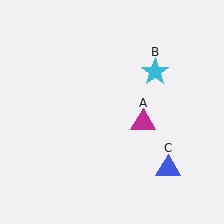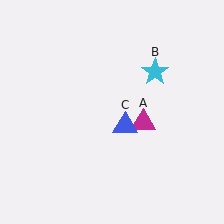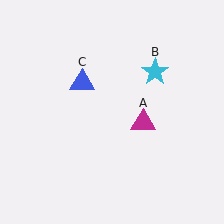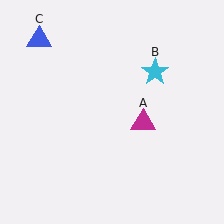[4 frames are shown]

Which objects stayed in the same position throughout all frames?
Magenta triangle (object A) and cyan star (object B) remained stationary.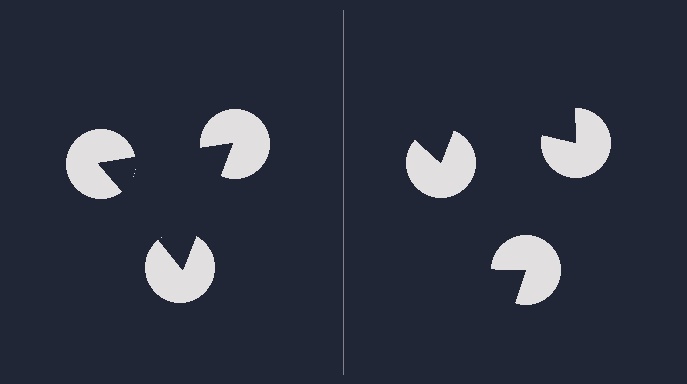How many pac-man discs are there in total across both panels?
6 — 3 on each side.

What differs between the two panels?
The pac-man discs are positioned identically on both sides; only the wedge orientations differ. On the left they align to a triangle; on the right they are misaligned.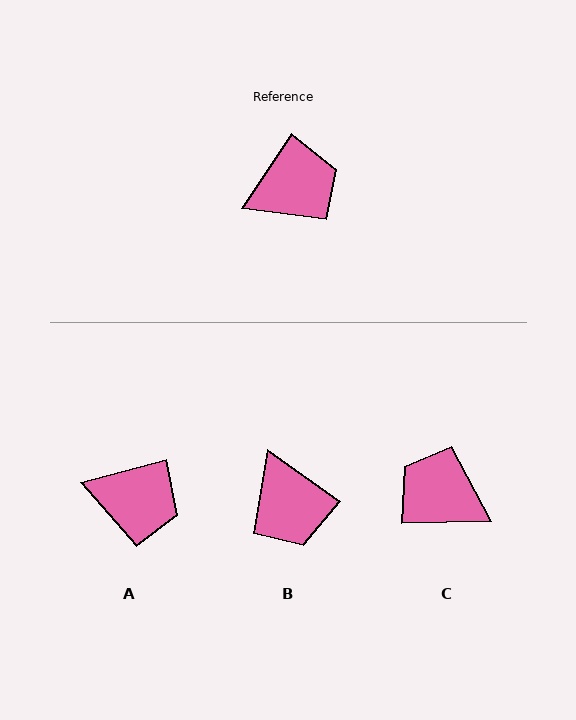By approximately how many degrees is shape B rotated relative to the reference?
Approximately 91 degrees clockwise.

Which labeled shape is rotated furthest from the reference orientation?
C, about 125 degrees away.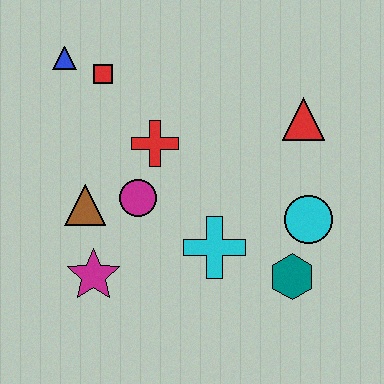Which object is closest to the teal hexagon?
The cyan circle is closest to the teal hexagon.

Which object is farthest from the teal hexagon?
The blue triangle is farthest from the teal hexagon.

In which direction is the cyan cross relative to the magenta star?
The cyan cross is to the right of the magenta star.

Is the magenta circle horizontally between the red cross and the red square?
Yes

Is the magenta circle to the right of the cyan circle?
No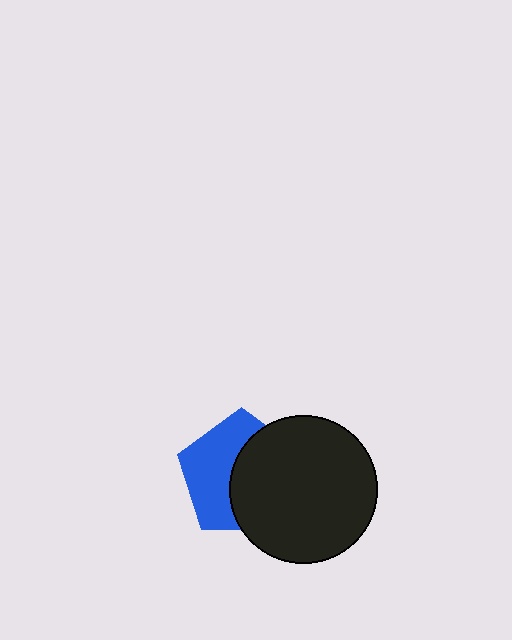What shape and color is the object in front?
The object in front is a black circle.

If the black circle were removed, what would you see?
You would see the complete blue pentagon.